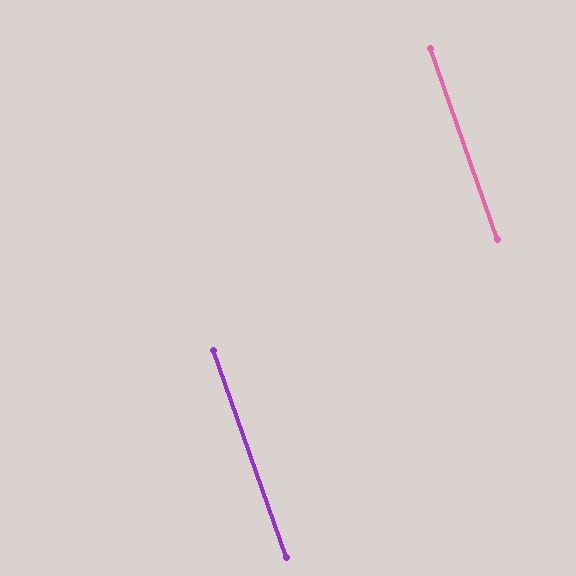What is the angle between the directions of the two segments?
Approximately 0 degrees.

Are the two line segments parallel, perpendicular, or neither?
Parallel — their directions differ by only 0.0°.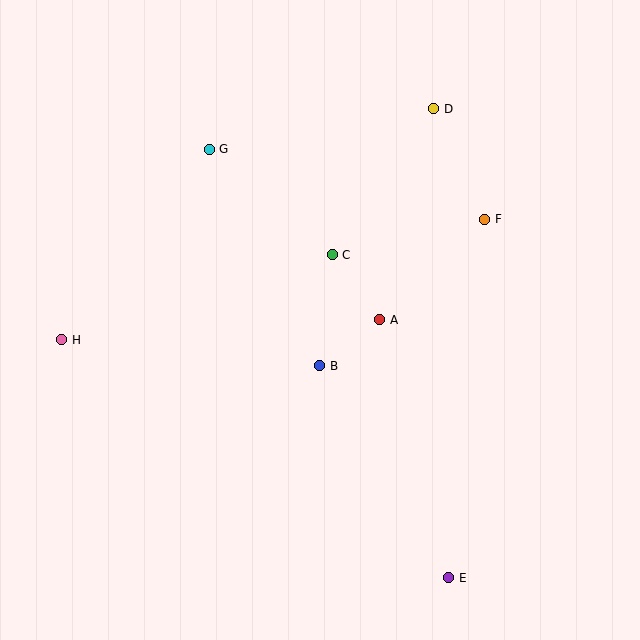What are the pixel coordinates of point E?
Point E is at (449, 578).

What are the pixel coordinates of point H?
Point H is at (62, 340).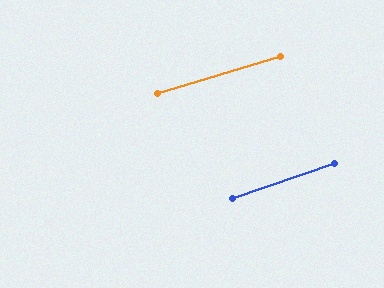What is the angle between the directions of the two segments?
Approximately 2 degrees.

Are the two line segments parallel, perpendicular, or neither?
Parallel — their directions differ by only 1.6°.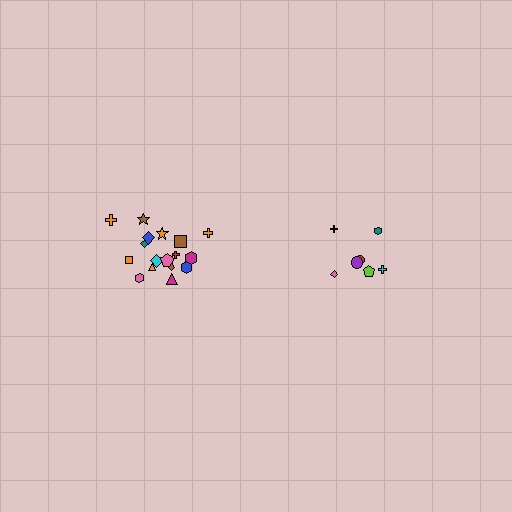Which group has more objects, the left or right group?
The left group.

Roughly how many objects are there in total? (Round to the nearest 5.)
Roughly 25 objects in total.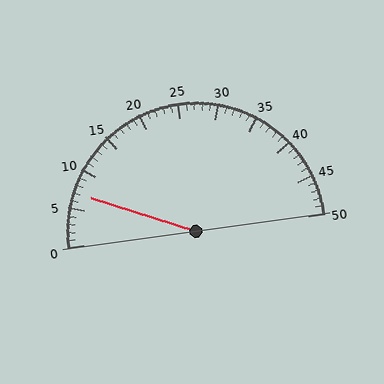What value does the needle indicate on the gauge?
The needle indicates approximately 7.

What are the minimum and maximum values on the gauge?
The gauge ranges from 0 to 50.